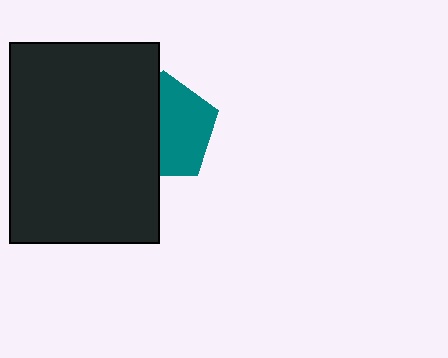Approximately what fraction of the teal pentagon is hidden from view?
Roughly 45% of the teal pentagon is hidden behind the black rectangle.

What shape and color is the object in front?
The object in front is a black rectangle.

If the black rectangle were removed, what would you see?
You would see the complete teal pentagon.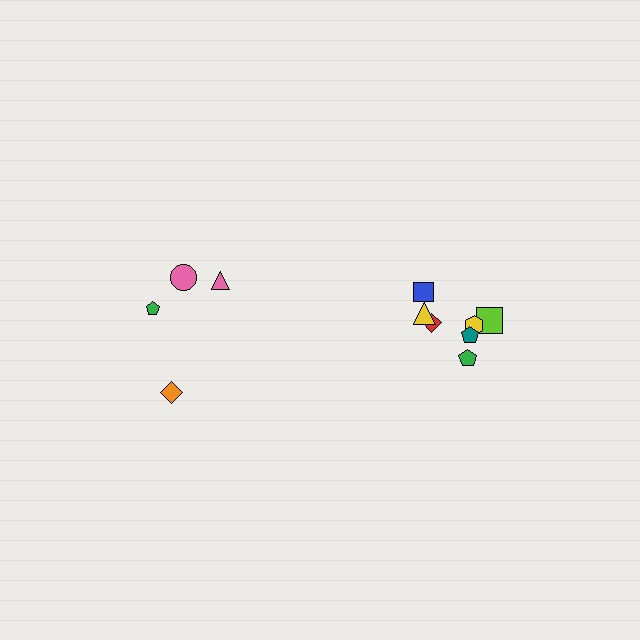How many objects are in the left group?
There are 4 objects.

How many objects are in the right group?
There are 7 objects.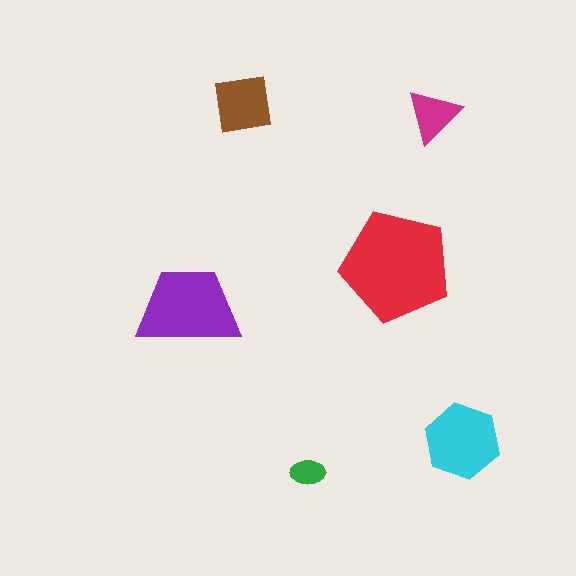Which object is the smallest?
The green ellipse.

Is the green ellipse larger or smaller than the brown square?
Smaller.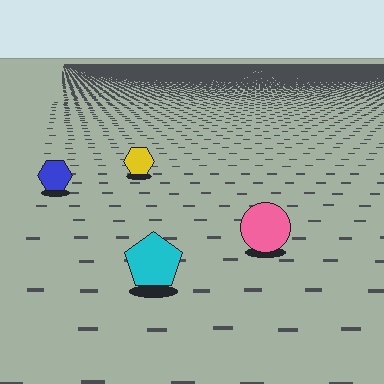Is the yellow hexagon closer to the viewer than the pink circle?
No. The pink circle is closer — you can tell from the texture gradient: the ground texture is coarser near it.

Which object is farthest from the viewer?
The yellow hexagon is farthest from the viewer. It appears smaller and the ground texture around it is denser.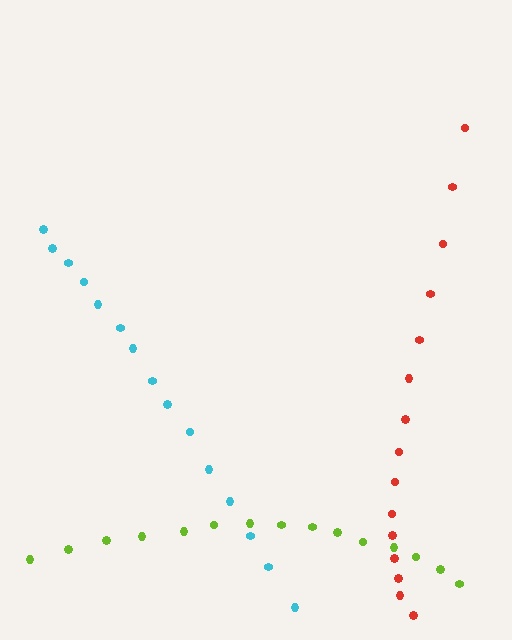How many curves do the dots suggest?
There are 3 distinct paths.